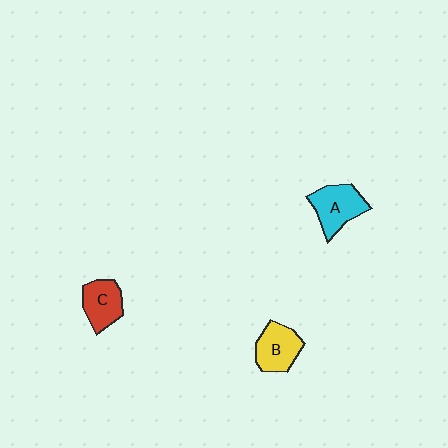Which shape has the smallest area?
Shape C (red).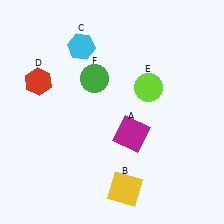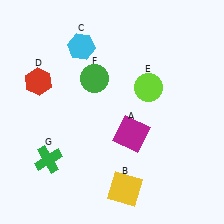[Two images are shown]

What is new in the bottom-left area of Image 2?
A green cross (G) was added in the bottom-left area of Image 2.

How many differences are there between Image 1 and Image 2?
There is 1 difference between the two images.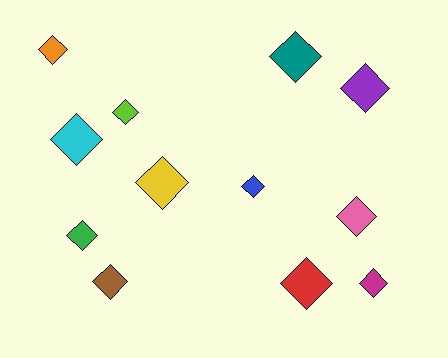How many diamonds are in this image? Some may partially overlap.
There are 12 diamonds.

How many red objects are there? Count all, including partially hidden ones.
There is 1 red object.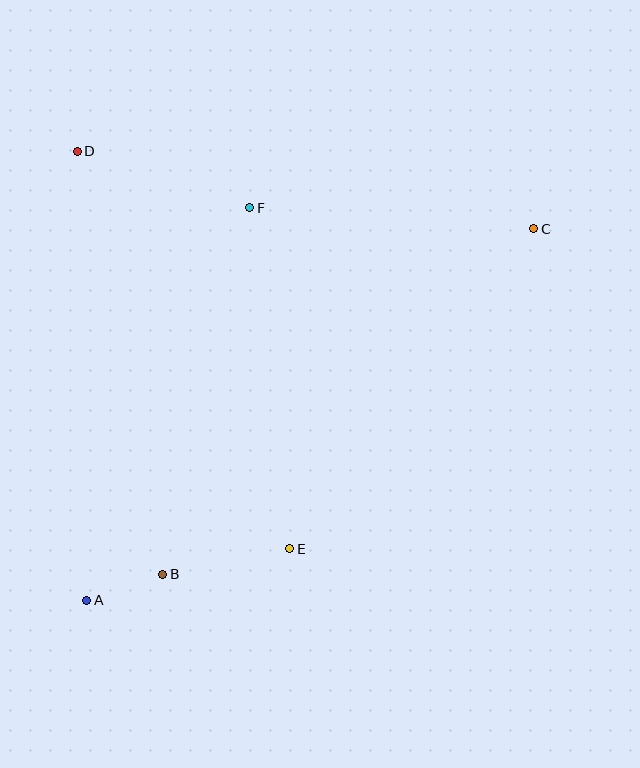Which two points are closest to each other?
Points A and B are closest to each other.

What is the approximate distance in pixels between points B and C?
The distance between B and C is approximately 507 pixels.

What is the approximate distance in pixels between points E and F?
The distance between E and F is approximately 343 pixels.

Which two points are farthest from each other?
Points A and C are farthest from each other.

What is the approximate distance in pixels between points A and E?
The distance between A and E is approximately 209 pixels.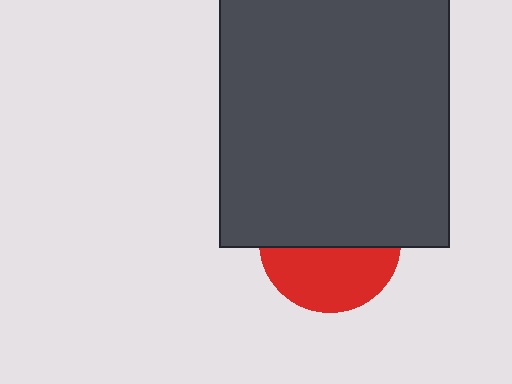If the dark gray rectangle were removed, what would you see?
You would see the complete red circle.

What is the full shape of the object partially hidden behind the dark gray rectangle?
The partially hidden object is a red circle.